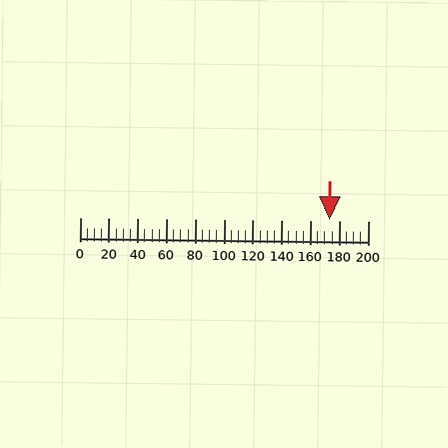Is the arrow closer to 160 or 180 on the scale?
The arrow is closer to 180.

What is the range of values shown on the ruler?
The ruler shows values from 0 to 200.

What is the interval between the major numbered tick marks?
The major tick marks are spaced 20 units apart.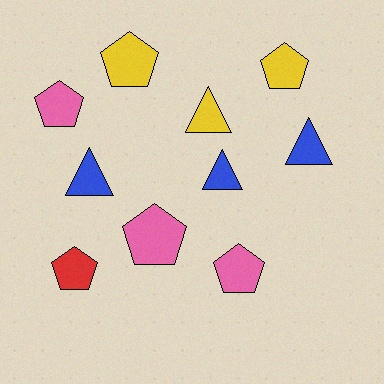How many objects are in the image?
There are 10 objects.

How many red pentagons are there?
There is 1 red pentagon.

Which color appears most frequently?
Yellow, with 3 objects.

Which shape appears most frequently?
Pentagon, with 6 objects.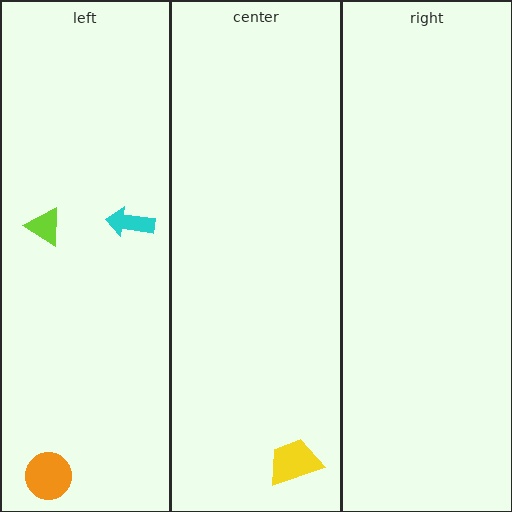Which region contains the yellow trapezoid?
The center region.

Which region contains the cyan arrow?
The left region.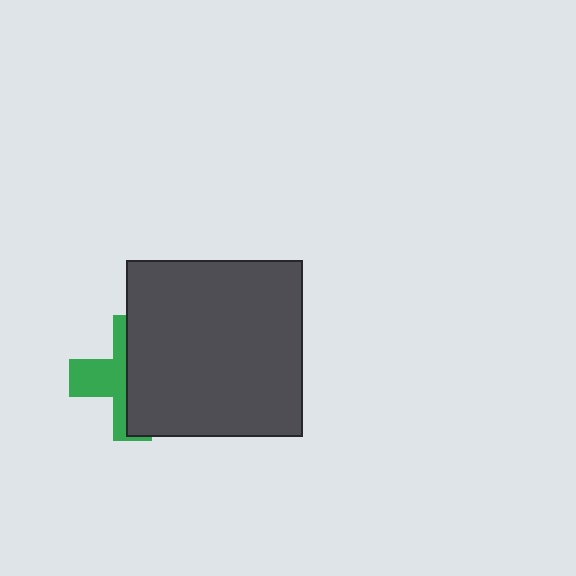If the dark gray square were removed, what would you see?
You would see the complete green cross.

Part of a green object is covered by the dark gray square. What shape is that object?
It is a cross.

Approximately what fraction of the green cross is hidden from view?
Roughly 60% of the green cross is hidden behind the dark gray square.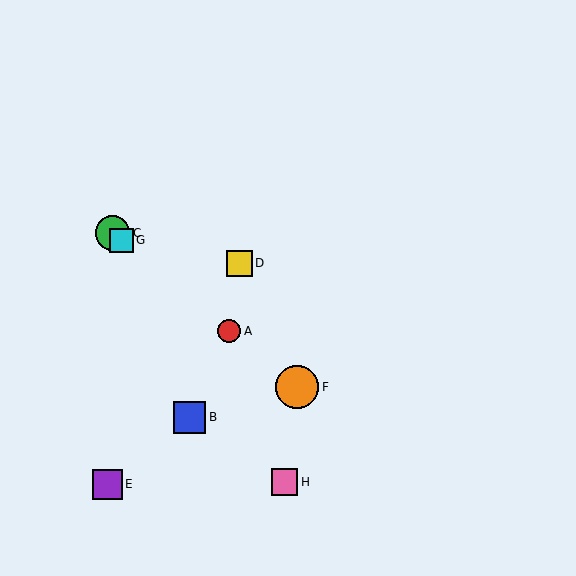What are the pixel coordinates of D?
Object D is at (239, 263).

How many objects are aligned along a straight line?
4 objects (A, C, F, G) are aligned along a straight line.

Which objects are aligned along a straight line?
Objects A, C, F, G are aligned along a straight line.